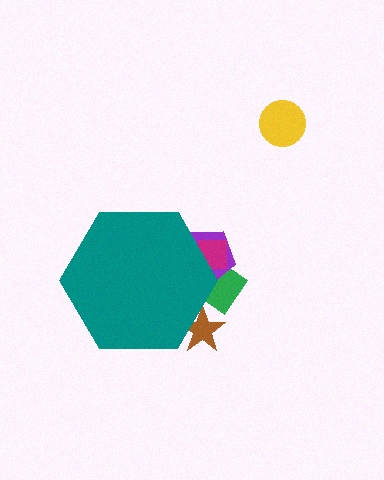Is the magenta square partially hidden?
Yes, the magenta square is partially hidden behind the teal hexagon.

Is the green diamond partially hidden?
Yes, the green diamond is partially hidden behind the teal hexagon.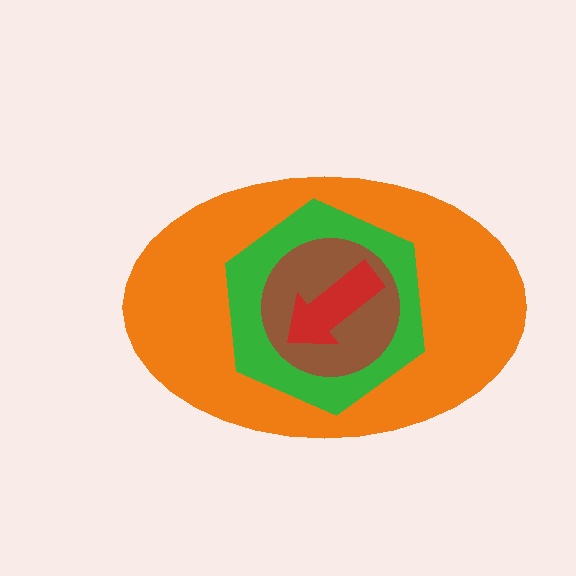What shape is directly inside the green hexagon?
The brown circle.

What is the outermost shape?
The orange ellipse.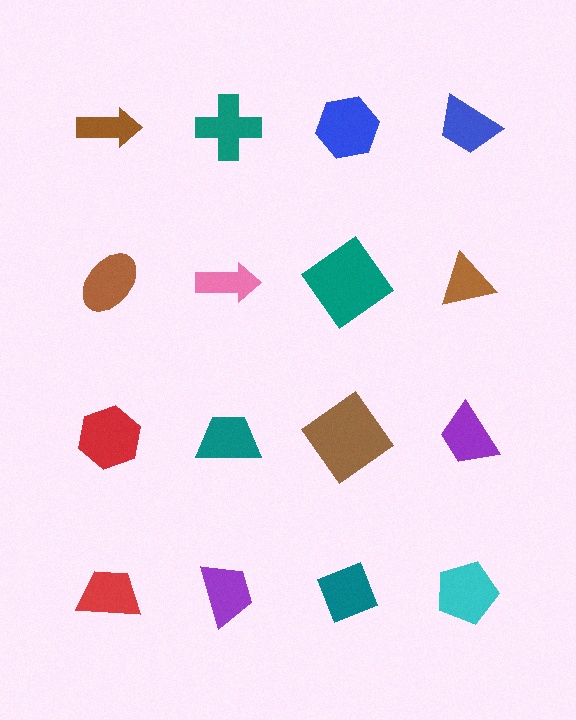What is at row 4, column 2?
A purple trapezoid.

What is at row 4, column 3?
A teal diamond.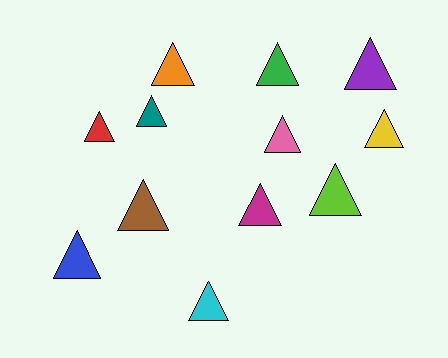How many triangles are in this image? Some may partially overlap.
There are 12 triangles.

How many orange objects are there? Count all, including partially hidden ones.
There is 1 orange object.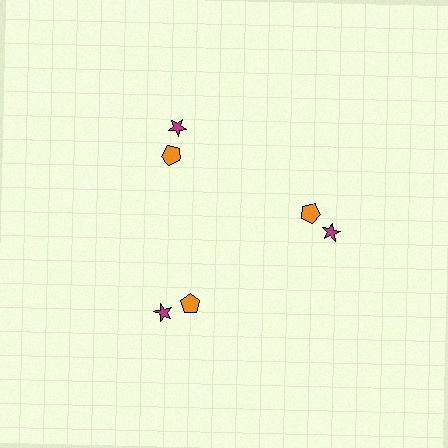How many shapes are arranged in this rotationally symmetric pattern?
There are 6 shapes, arranged in 3 groups of 2.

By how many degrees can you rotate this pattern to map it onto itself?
The pattern maps onto itself every 120 degrees of rotation.